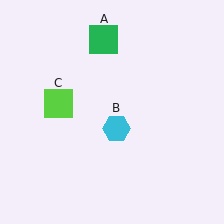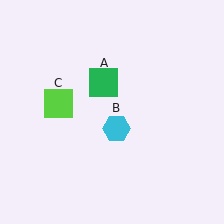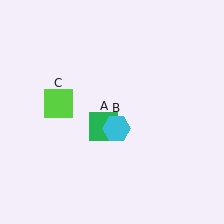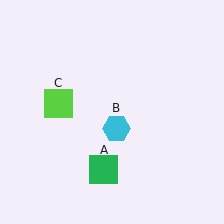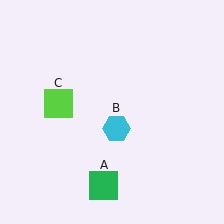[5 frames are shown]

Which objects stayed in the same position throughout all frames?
Cyan hexagon (object B) and lime square (object C) remained stationary.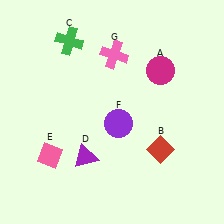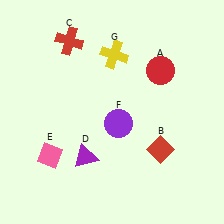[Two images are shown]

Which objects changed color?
A changed from magenta to red. C changed from green to red. G changed from pink to yellow.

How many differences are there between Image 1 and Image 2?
There are 3 differences between the two images.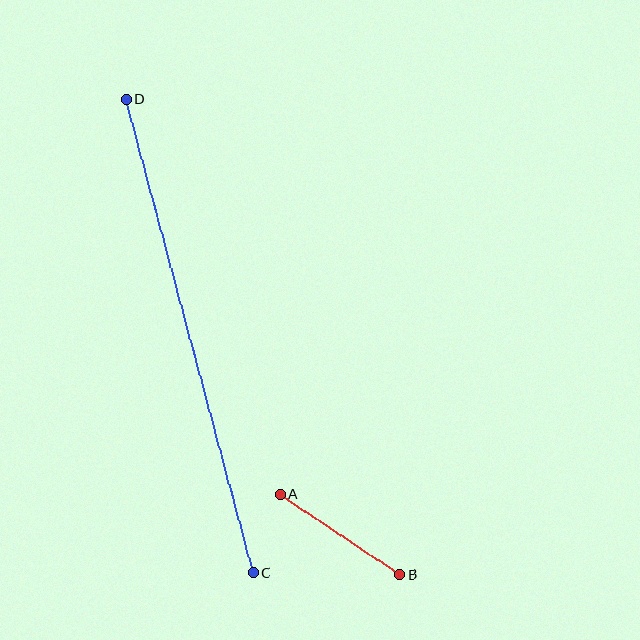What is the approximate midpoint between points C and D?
The midpoint is at approximately (190, 336) pixels.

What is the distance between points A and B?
The distance is approximately 144 pixels.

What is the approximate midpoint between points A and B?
The midpoint is at approximately (340, 535) pixels.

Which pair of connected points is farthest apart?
Points C and D are farthest apart.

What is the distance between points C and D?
The distance is approximately 490 pixels.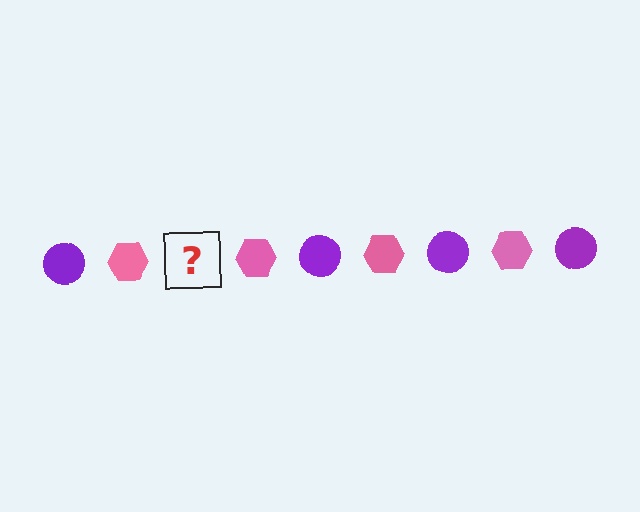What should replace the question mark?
The question mark should be replaced with a purple circle.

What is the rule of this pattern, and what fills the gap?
The rule is that the pattern alternates between purple circle and pink hexagon. The gap should be filled with a purple circle.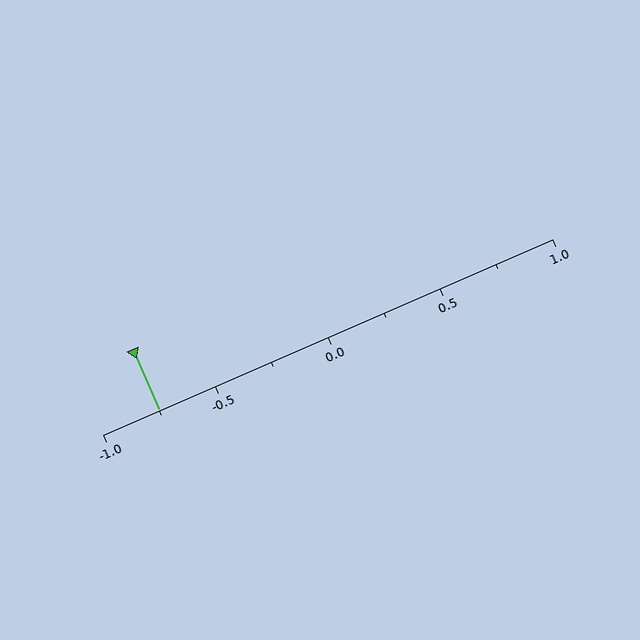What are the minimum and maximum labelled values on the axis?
The axis runs from -1.0 to 1.0.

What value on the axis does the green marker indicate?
The marker indicates approximately -0.75.